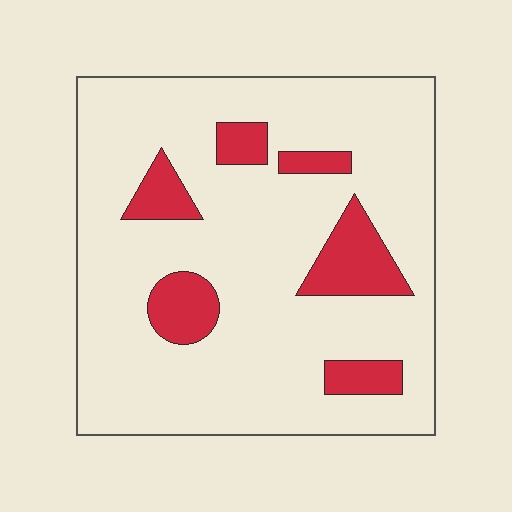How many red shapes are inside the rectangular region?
6.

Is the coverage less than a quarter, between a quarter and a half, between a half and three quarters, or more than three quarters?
Less than a quarter.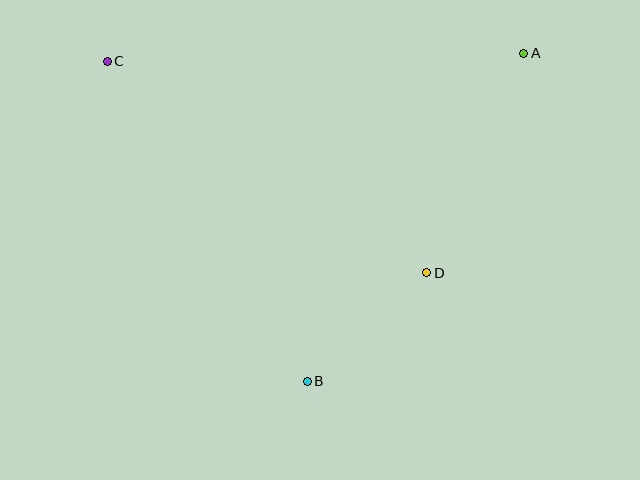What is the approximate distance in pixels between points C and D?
The distance between C and D is approximately 383 pixels.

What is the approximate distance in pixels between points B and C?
The distance between B and C is approximately 377 pixels.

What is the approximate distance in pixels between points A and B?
The distance between A and B is approximately 393 pixels.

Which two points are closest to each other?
Points B and D are closest to each other.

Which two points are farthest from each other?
Points A and C are farthest from each other.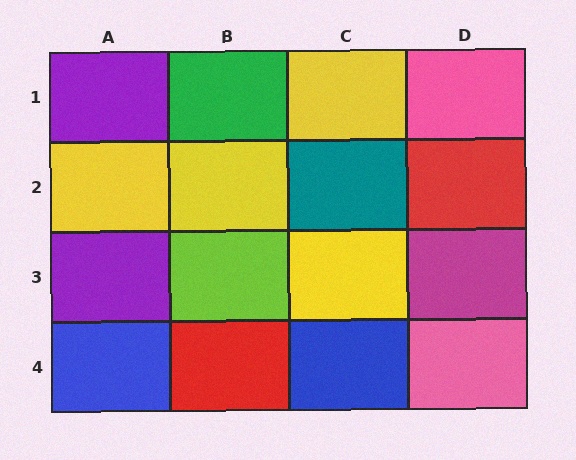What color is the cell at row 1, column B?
Green.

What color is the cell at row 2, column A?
Yellow.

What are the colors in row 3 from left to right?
Purple, lime, yellow, magenta.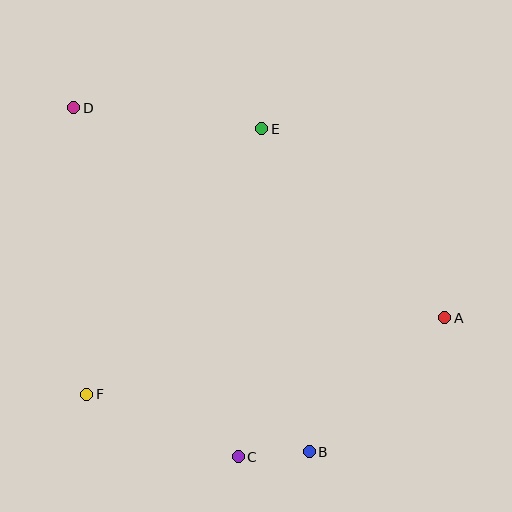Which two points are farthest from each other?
Points A and D are farthest from each other.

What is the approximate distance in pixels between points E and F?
The distance between E and F is approximately 318 pixels.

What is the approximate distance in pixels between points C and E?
The distance between C and E is approximately 329 pixels.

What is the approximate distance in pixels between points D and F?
The distance between D and F is approximately 287 pixels.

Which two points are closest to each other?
Points B and C are closest to each other.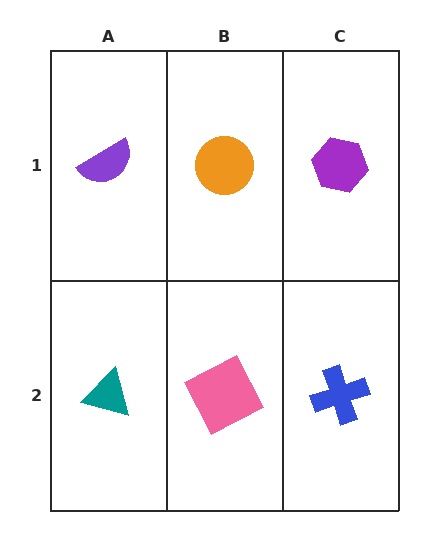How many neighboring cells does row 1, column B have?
3.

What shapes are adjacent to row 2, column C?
A purple hexagon (row 1, column C), a pink square (row 2, column B).